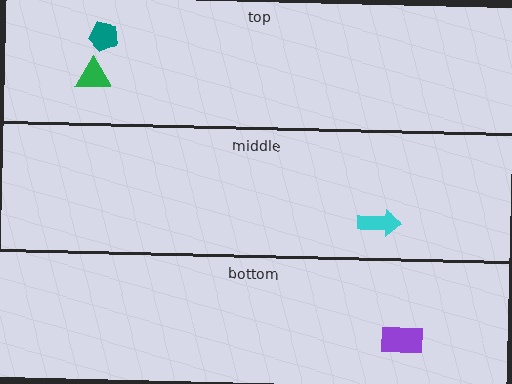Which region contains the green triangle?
The top region.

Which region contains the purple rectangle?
The bottom region.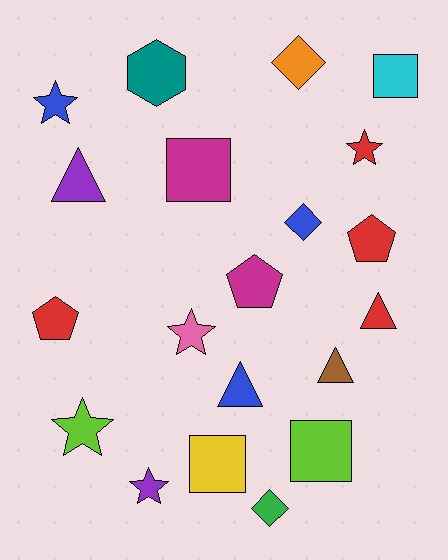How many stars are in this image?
There are 5 stars.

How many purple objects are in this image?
There are 2 purple objects.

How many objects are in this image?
There are 20 objects.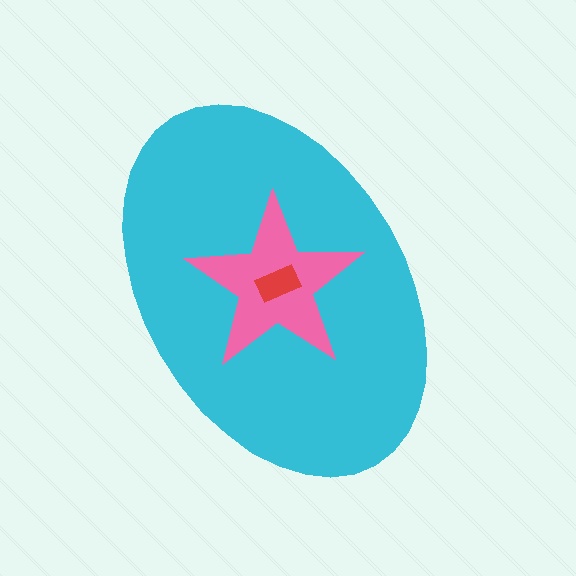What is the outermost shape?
The cyan ellipse.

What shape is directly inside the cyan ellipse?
The pink star.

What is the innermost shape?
The red rectangle.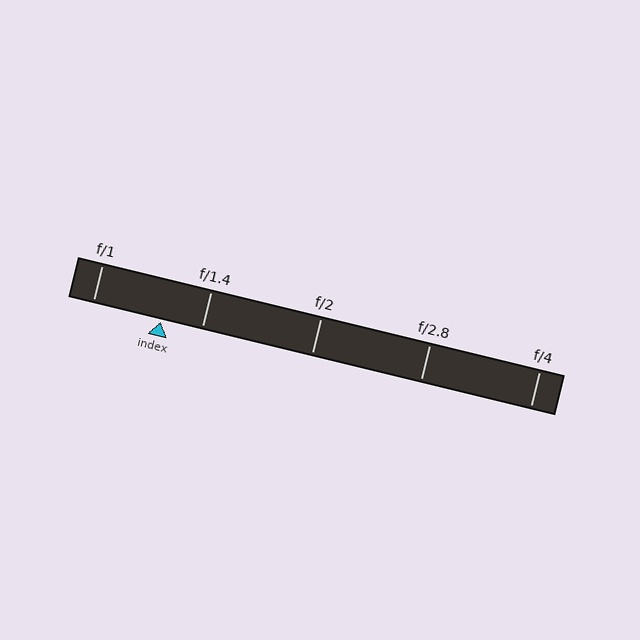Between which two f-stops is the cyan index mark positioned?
The index mark is between f/1 and f/1.4.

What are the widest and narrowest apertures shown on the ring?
The widest aperture shown is f/1 and the narrowest is f/4.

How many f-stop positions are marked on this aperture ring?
There are 5 f-stop positions marked.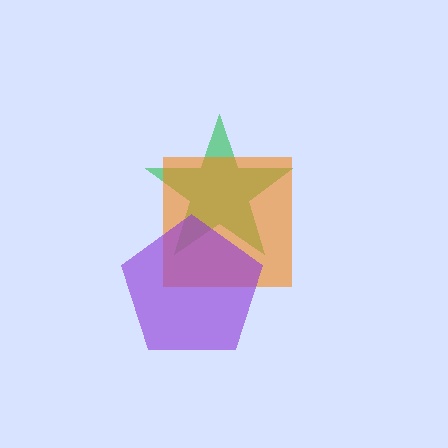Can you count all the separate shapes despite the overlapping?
Yes, there are 3 separate shapes.